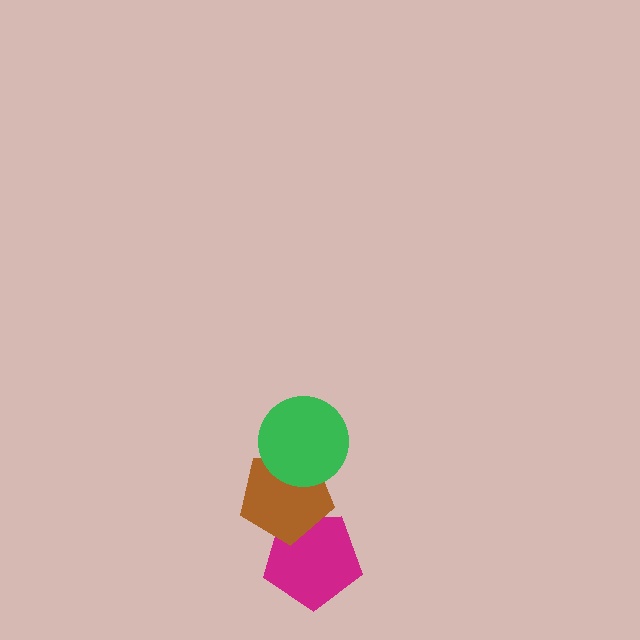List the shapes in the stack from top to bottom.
From top to bottom: the green circle, the brown pentagon, the magenta pentagon.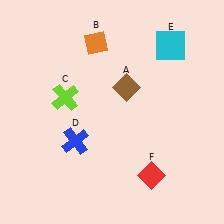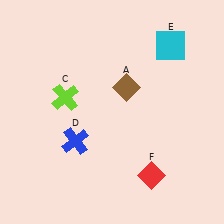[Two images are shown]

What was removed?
The orange diamond (B) was removed in Image 2.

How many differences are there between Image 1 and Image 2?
There is 1 difference between the two images.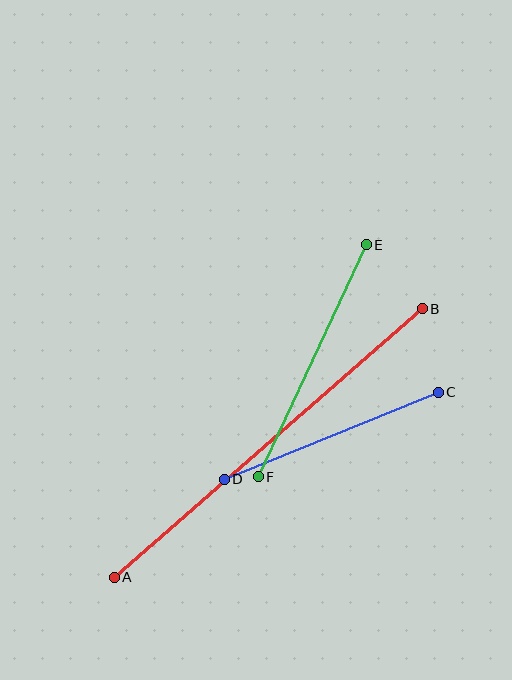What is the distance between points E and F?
The distance is approximately 256 pixels.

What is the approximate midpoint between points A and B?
The midpoint is at approximately (268, 443) pixels.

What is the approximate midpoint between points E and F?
The midpoint is at approximately (312, 361) pixels.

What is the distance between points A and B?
The distance is approximately 409 pixels.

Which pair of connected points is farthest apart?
Points A and B are farthest apart.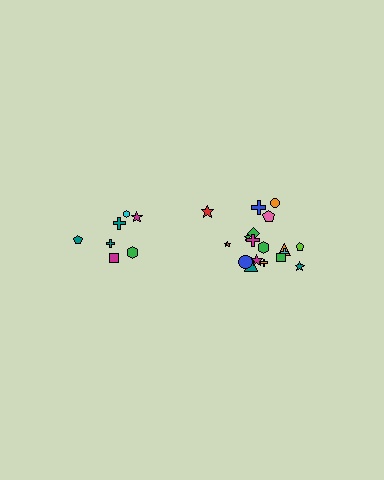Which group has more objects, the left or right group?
The right group.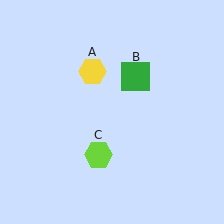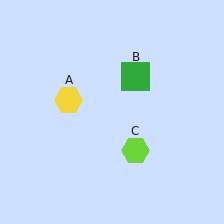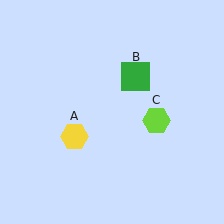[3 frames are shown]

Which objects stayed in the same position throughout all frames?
Green square (object B) remained stationary.